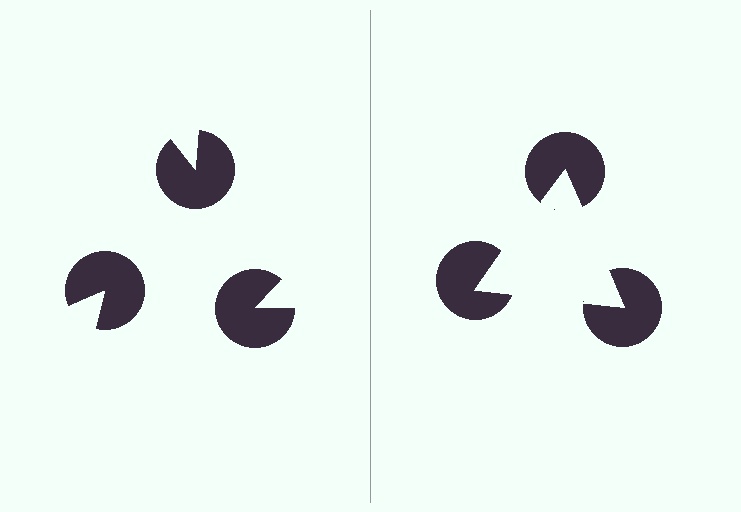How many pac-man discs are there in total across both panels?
6 — 3 on each side.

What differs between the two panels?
The pac-man discs are positioned identically on both sides; only the wedge orientations differ. On the right they align to a triangle; on the left they are misaligned.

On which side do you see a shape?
An illusory triangle appears on the right side. On the left side the wedge cuts are rotated, so no coherent shape forms.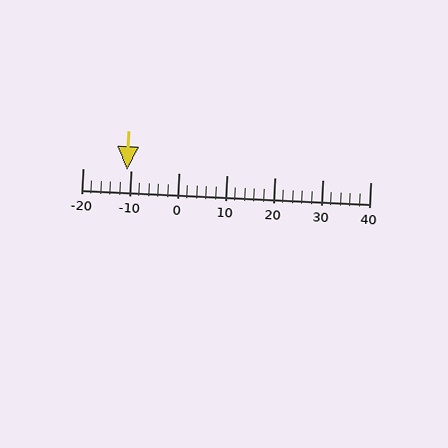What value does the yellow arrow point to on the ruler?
The yellow arrow points to approximately -11.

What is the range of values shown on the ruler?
The ruler shows values from -20 to 40.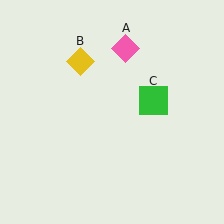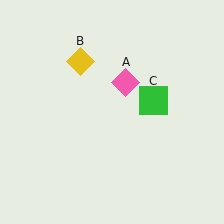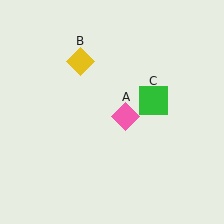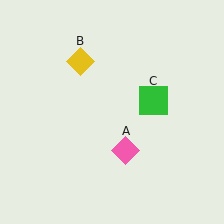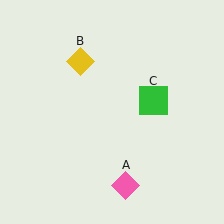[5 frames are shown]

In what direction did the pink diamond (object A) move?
The pink diamond (object A) moved down.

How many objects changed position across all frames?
1 object changed position: pink diamond (object A).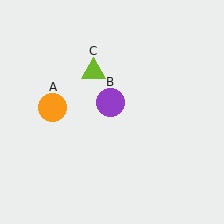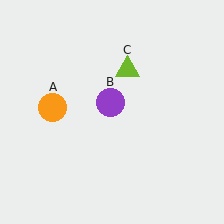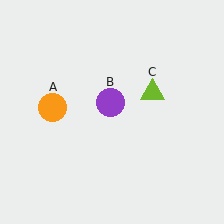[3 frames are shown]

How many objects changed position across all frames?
1 object changed position: lime triangle (object C).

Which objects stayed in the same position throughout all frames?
Orange circle (object A) and purple circle (object B) remained stationary.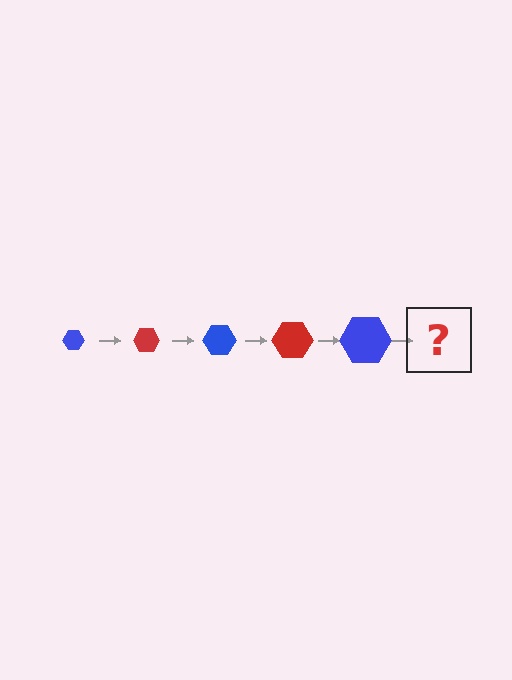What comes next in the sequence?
The next element should be a red hexagon, larger than the previous one.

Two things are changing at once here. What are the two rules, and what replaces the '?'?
The two rules are that the hexagon grows larger each step and the color cycles through blue and red. The '?' should be a red hexagon, larger than the previous one.